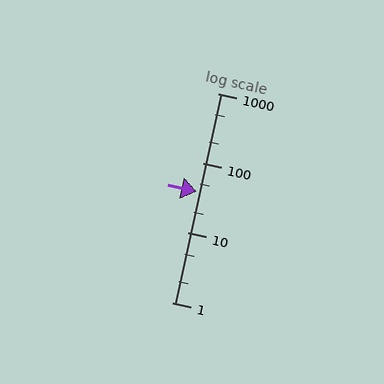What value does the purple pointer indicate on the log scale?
The pointer indicates approximately 39.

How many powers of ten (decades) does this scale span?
The scale spans 3 decades, from 1 to 1000.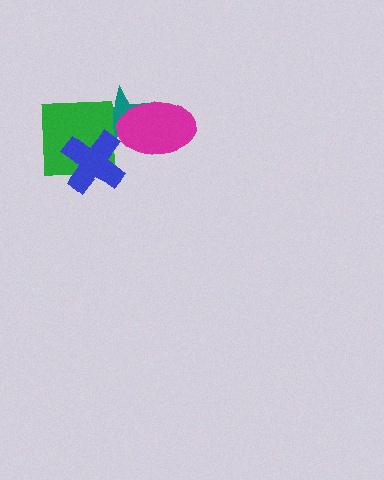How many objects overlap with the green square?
2 objects overlap with the green square.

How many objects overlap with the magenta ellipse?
1 object overlaps with the magenta ellipse.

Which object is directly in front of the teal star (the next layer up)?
The green square is directly in front of the teal star.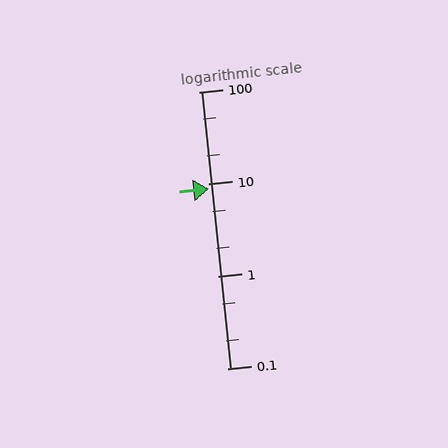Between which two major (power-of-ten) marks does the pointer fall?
The pointer is between 1 and 10.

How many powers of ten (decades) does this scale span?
The scale spans 3 decades, from 0.1 to 100.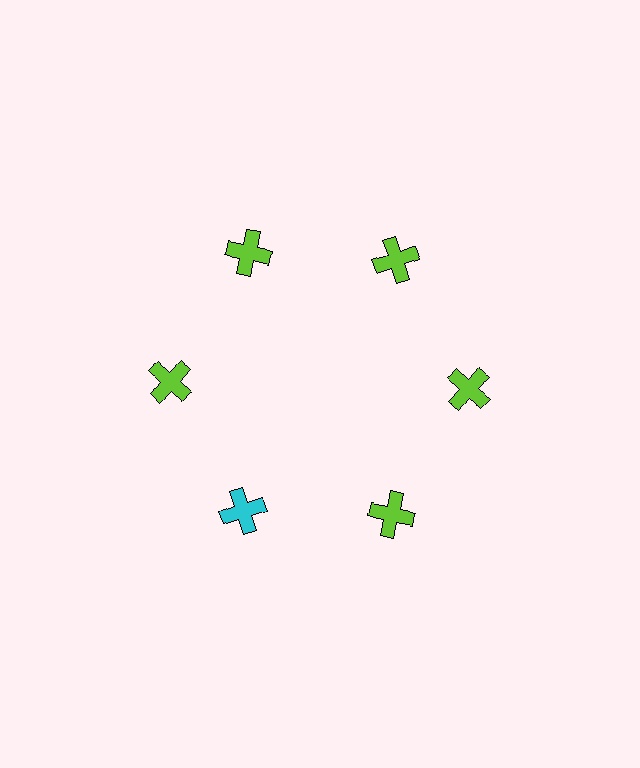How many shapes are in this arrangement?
There are 6 shapes arranged in a ring pattern.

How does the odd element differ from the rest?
It has a different color: cyan instead of lime.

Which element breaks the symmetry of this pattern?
The cyan cross at roughly the 7 o'clock position breaks the symmetry. All other shapes are lime crosses.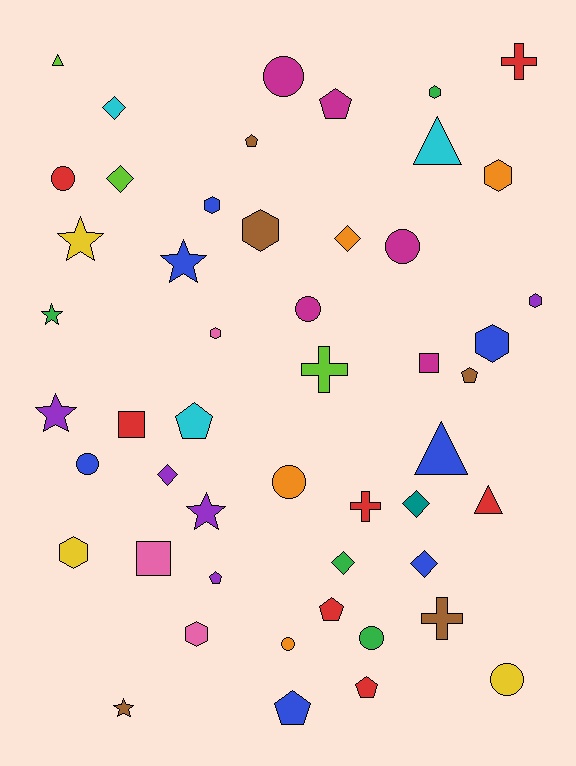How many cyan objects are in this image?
There are 3 cyan objects.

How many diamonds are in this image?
There are 7 diamonds.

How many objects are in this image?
There are 50 objects.